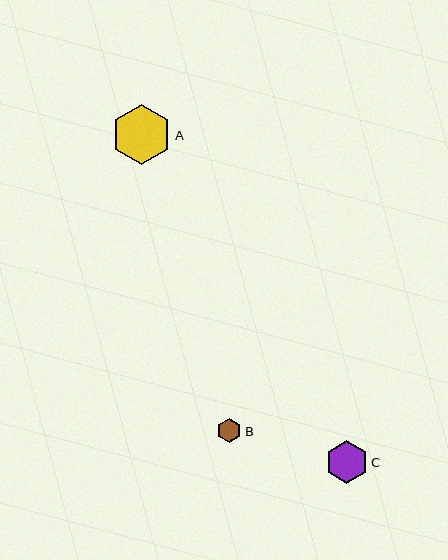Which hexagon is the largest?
Hexagon A is the largest with a size of approximately 60 pixels.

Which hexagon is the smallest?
Hexagon B is the smallest with a size of approximately 25 pixels.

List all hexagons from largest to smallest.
From largest to smallest: A, C, B.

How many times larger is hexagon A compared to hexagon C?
Hexagon A is approximately 1.4 times the size of hexagon C.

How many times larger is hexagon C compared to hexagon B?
Hexagon C is approximately 1.7 times the size of hexagon B.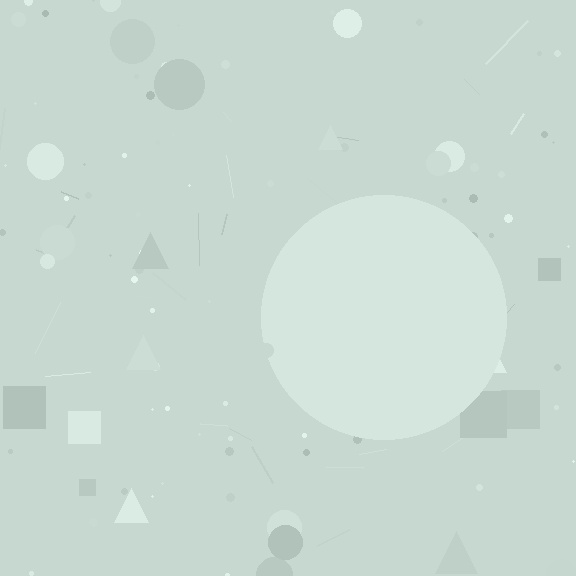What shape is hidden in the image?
A circle is hidden in the image.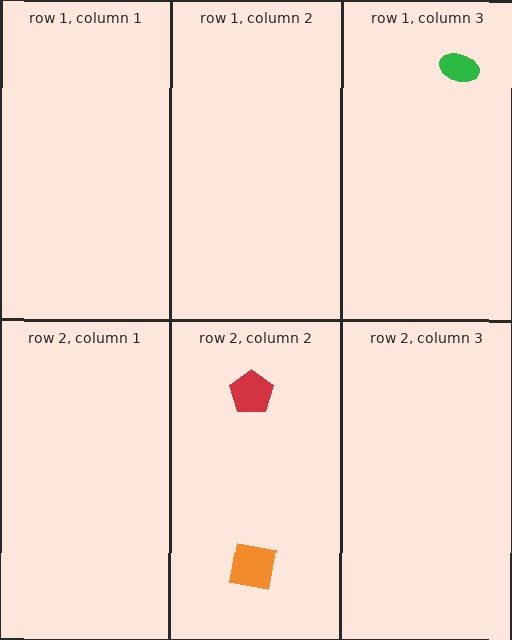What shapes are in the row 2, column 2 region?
The orange square, the red pentagon.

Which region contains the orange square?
The row 2, column 2 region.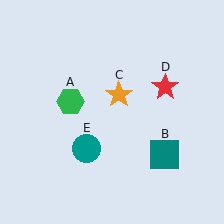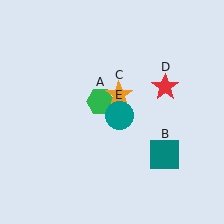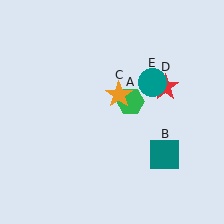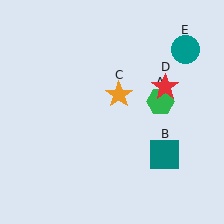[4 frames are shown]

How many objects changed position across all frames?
2 objects changed position: green hexagon (object A), teal circle (object E).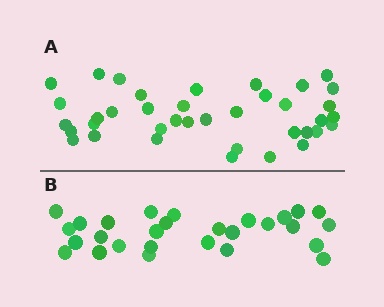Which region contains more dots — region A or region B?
Region A (the top region) has more dots.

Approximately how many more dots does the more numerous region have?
Region A has roughly 10 or so more dots than region B.